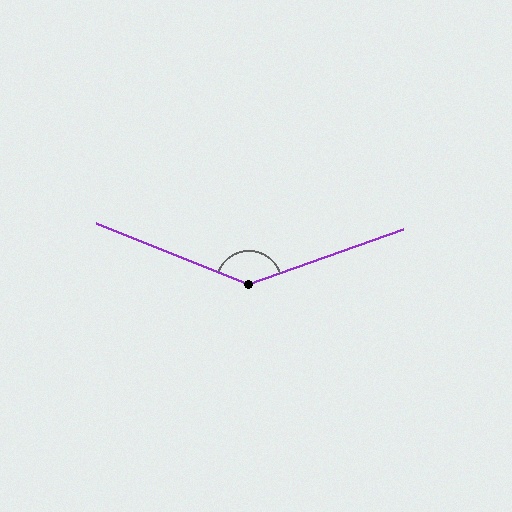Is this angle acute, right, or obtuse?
It is obtuse.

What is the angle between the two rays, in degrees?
Approximately 139 degrees.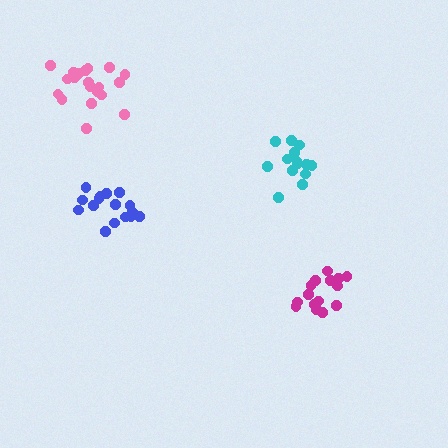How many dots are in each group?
Group 1: 14 dots, Group 2: 20 dots, Group 3: 15 dots, Group 4: 16 dots (65 total).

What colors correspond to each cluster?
The clusters are colored: cyan, pink, magenta, blue.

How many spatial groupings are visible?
There are 4 spatial groupings.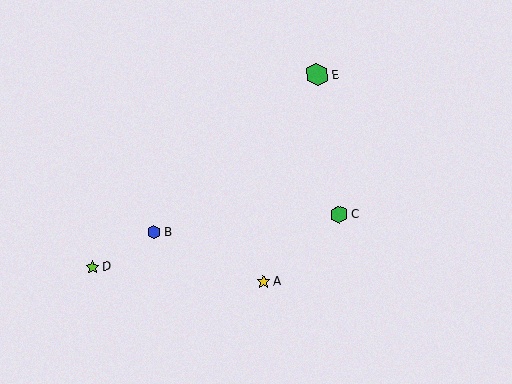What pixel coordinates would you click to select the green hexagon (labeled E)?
Click at (317, 75) to select the green hexagon E.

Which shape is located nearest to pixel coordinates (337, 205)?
The green hexagon (labeled C) at (339, 215) is nearest to that location.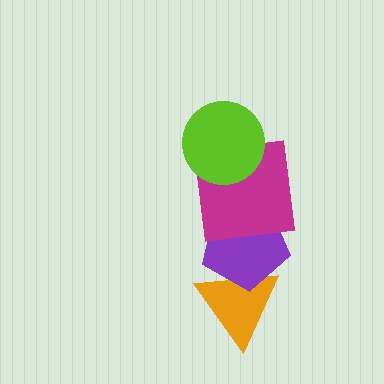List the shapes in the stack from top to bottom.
From top to bottom: the lime circle, the magenta square, the purple pentagon, the orange triangle.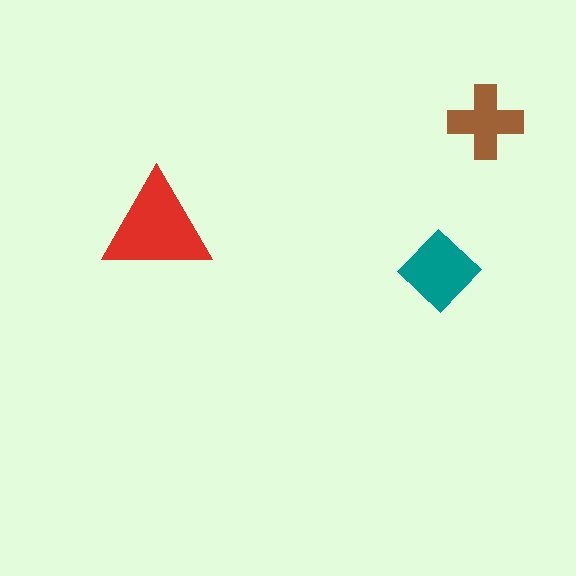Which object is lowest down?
The teal diamond is bottommost.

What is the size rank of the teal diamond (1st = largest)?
2nd.